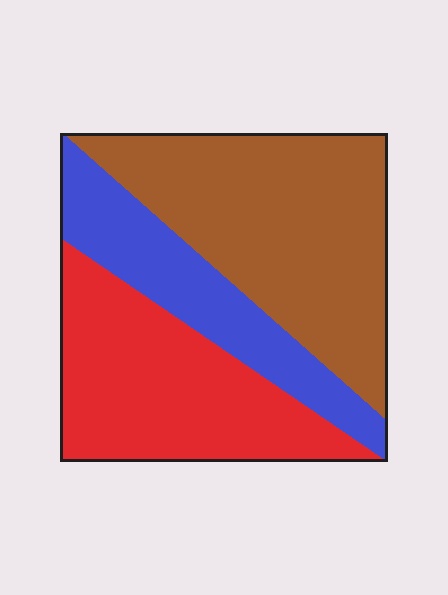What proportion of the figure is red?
Red covers about 35% of the figure.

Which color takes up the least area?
Blue, at roughly 20%.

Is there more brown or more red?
Brown.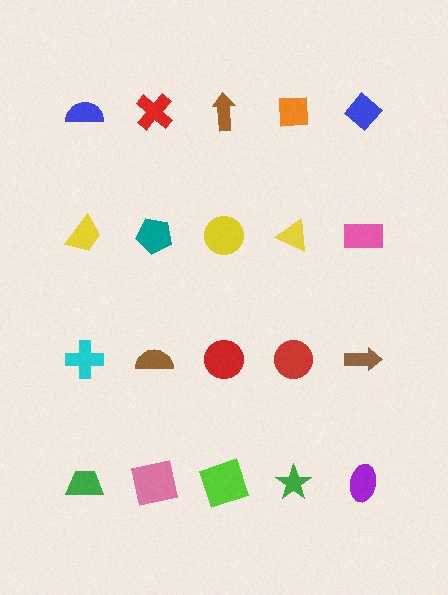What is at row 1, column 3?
A brown arrow.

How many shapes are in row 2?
5 shapes.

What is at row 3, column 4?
A red circle.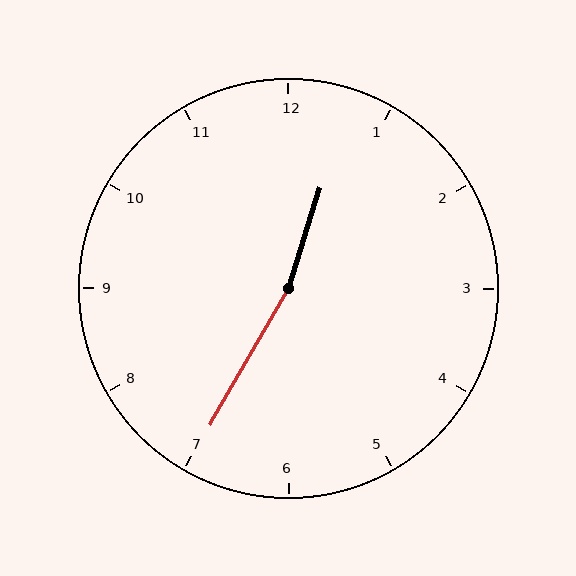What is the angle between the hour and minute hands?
Approximately 168 degrees.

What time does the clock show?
12:35.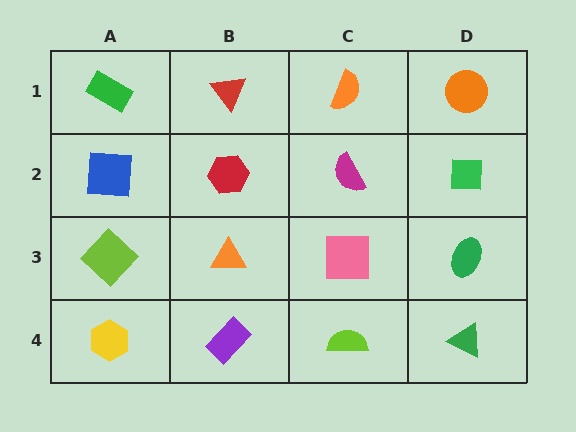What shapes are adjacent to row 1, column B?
A red hexagon (row 2, column B), a green rectangle (row 1, column A), an orange semicircle (row 1, column C).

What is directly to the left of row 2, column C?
A red hexagon.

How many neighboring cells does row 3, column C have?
4.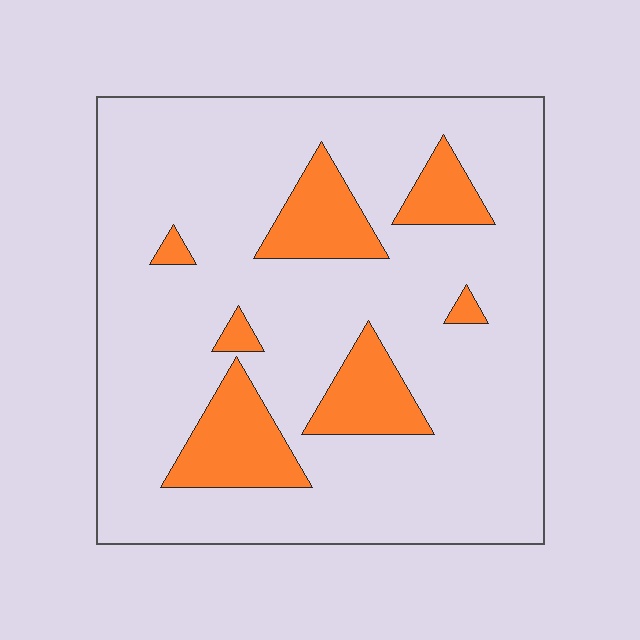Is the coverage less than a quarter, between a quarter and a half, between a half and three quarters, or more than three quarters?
Less than a quarter.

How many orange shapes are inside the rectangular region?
7.